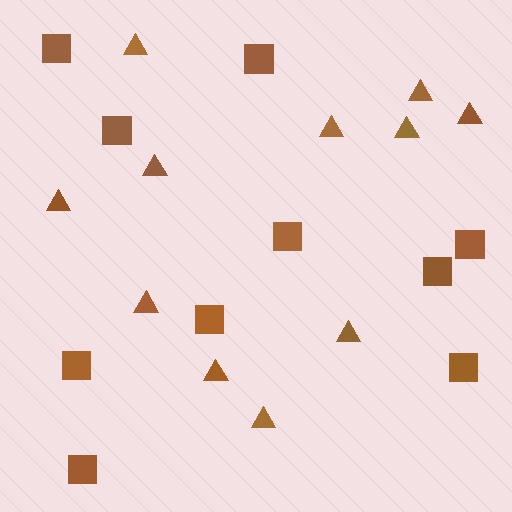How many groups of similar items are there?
There are 2 groups: one group of squares (10) and one group of triangles (11).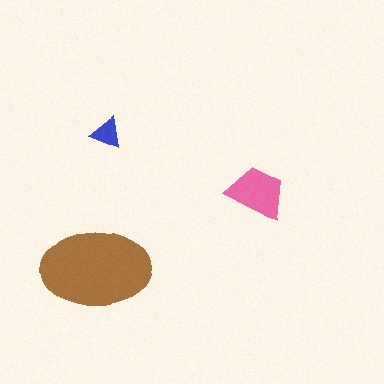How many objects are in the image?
There are 3 objects in the image.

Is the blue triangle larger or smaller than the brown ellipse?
Smaller.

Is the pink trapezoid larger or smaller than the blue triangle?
Larger.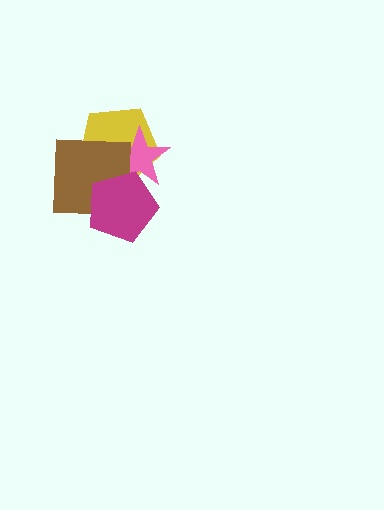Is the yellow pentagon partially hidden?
Yes, it is partially covered by another shape.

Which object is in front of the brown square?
The magenta pentagon is in front of the brown square.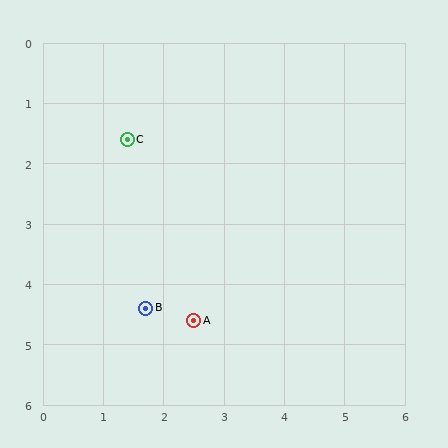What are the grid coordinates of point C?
Point C is at approximately (1.4, 1.6).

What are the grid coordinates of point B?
Point B is at approximately (1.7, 4.4).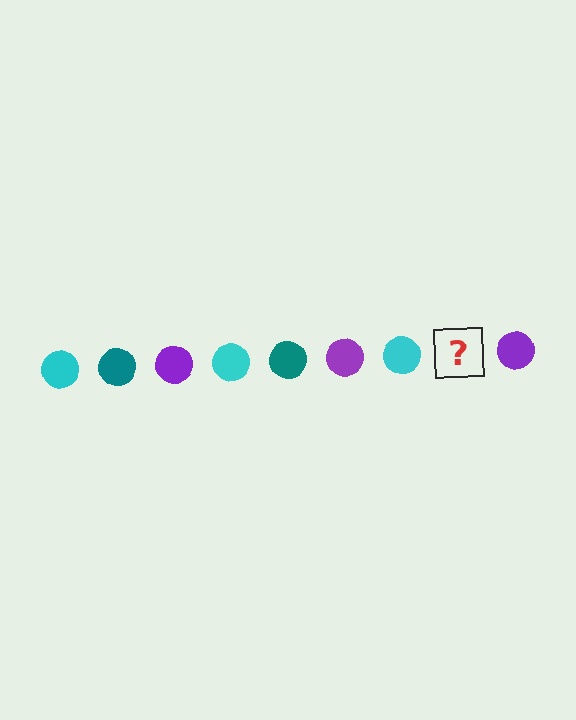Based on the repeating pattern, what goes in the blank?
The blank should be a teal circle.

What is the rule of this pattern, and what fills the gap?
The rule is that the pattern cycles through cyan, teal, purple circles. The gap should be filled with a teal circle.